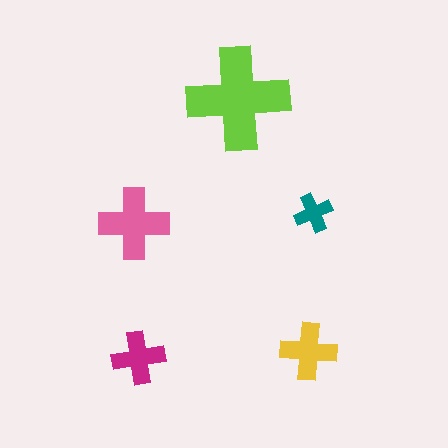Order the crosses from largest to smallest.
the lime one, the pink one, the yellow one, the magenta one, the teal one.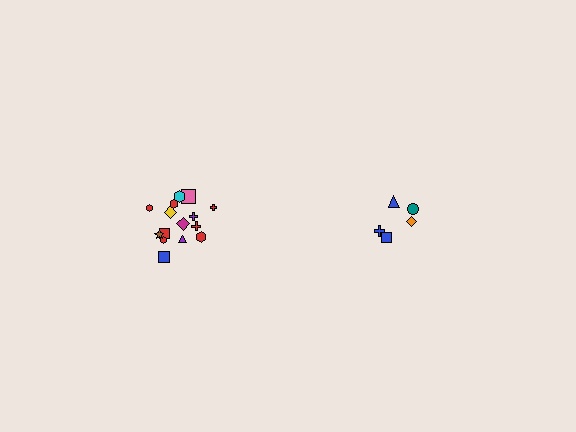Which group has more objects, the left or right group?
The left group.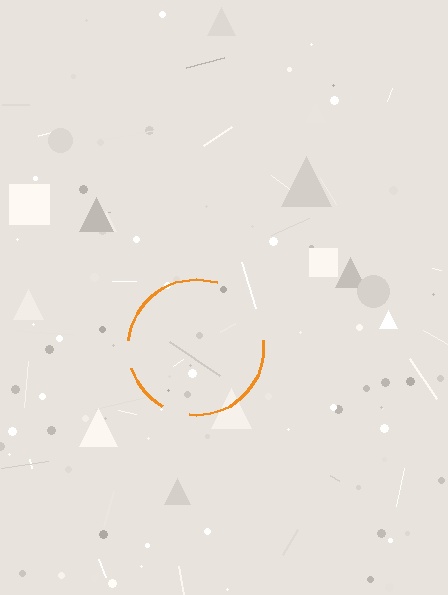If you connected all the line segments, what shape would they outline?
They would outline a circle.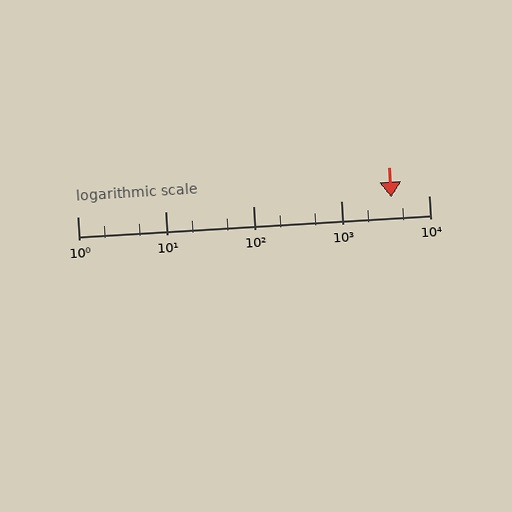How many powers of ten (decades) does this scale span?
The scale spans 4 decades, from 1 to 10000.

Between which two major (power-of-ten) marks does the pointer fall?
The pointer is between 1000 and 10000.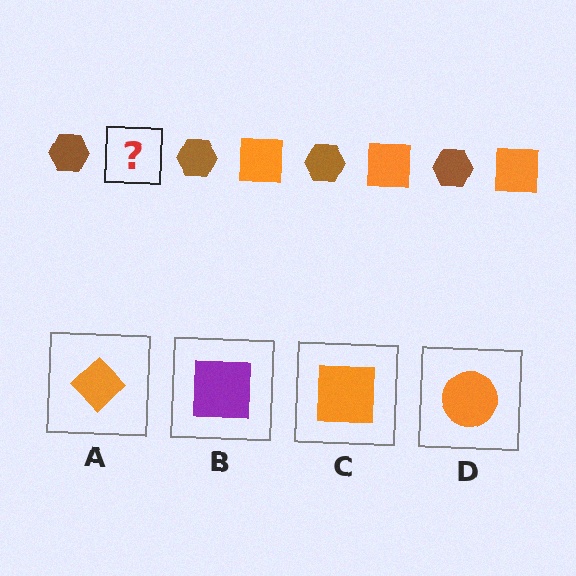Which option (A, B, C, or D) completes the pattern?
C.